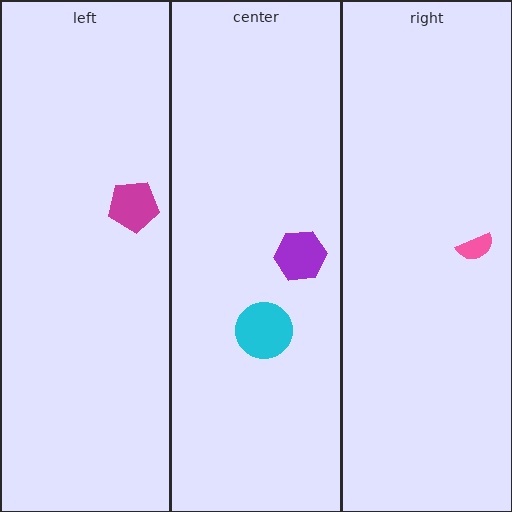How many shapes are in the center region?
2.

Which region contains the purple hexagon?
The center region.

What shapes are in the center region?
The cyan circle, the purple hexagon.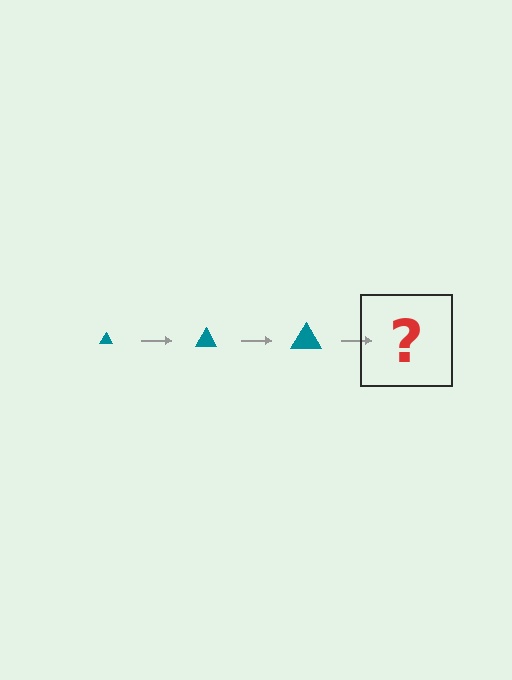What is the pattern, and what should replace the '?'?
The pattern is that the triangle gets progressively larger each step. The '?' should be a teal triangle, larger than the previous one.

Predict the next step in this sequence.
The next step is a teal triangle, larger than the previous one.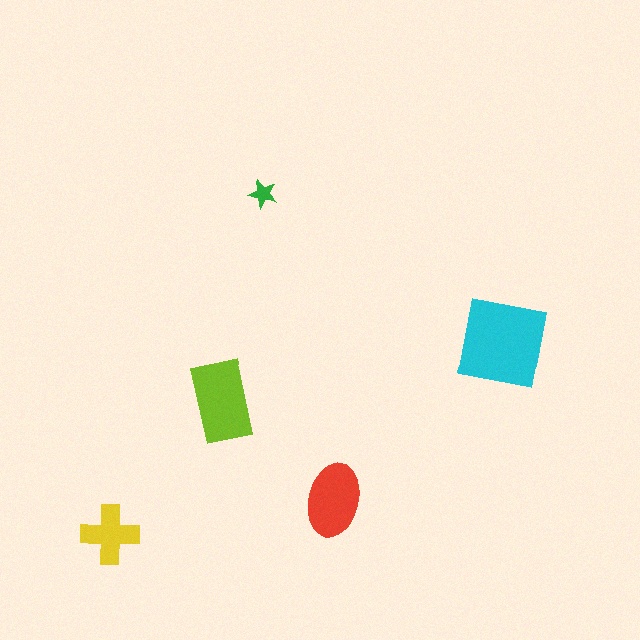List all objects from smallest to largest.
The green star, the yellow cross, the red ellipse, the lime rectangle, the cyan square.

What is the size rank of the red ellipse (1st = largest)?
3rd.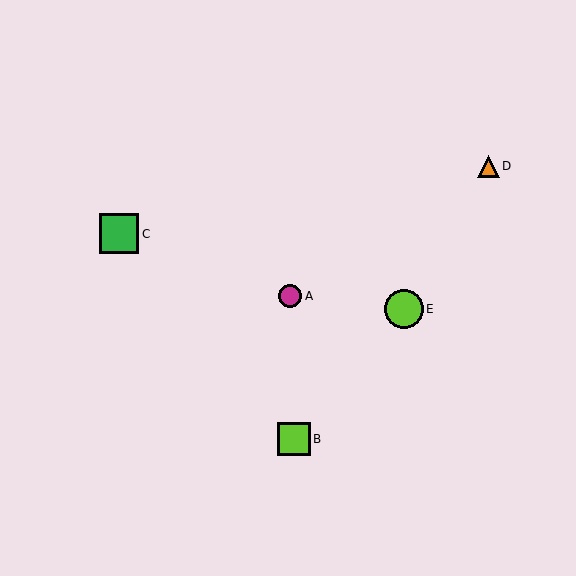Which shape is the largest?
The green square (labeled C) is the largest.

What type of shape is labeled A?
Shape A is a magenta circle.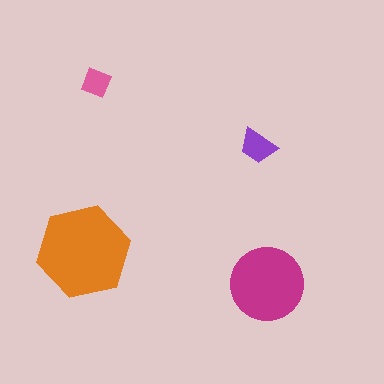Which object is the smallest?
The pink diamond.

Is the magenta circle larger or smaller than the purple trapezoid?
Larger.